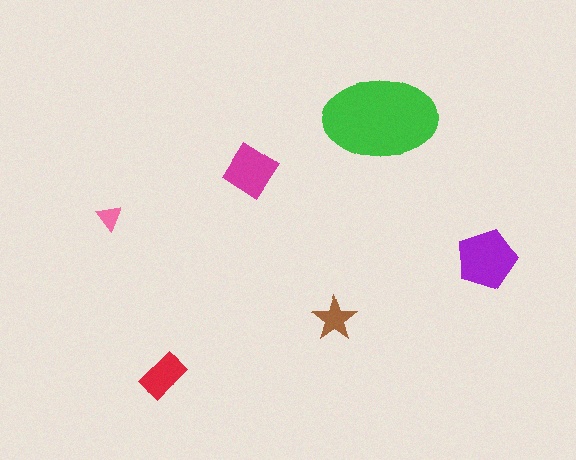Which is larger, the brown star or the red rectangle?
The red rectangle.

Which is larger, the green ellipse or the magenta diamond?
The green ellipse.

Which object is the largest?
The green ellipse.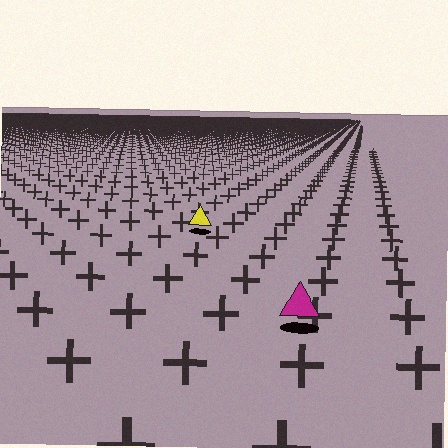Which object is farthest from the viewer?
The yellow triangle is farthest from the viewer. It appears smaller and the ground texture around it is denser.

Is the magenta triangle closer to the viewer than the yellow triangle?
Yes. The magenta triangle is closer — you can tell from the texture gradient: the ground texture is coarser near it.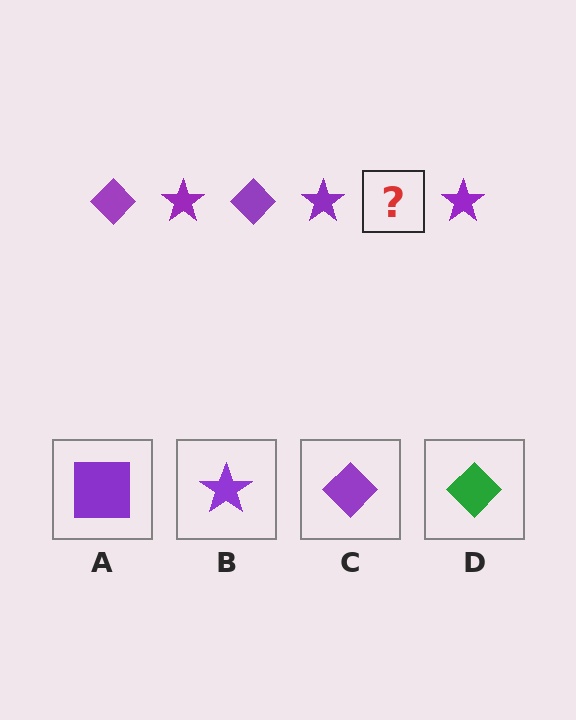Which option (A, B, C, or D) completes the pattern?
C.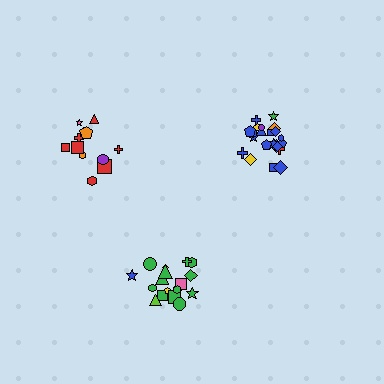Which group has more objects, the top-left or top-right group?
The top-right group.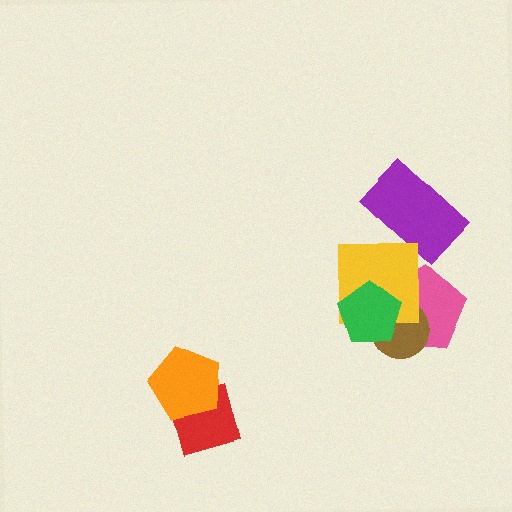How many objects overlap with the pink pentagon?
3 objects overlap with the pink pentagon.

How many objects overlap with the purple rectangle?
0 objects overlap with the purple rectangle.